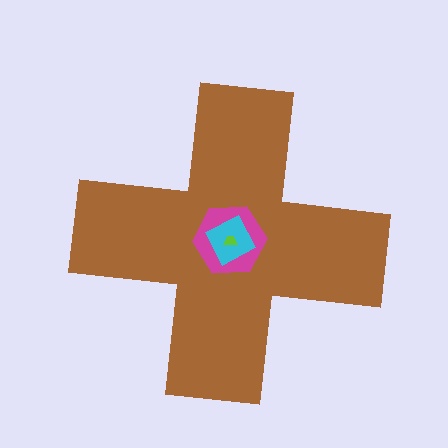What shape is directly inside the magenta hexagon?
The cyan diamond.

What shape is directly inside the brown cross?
The magenta hexagon.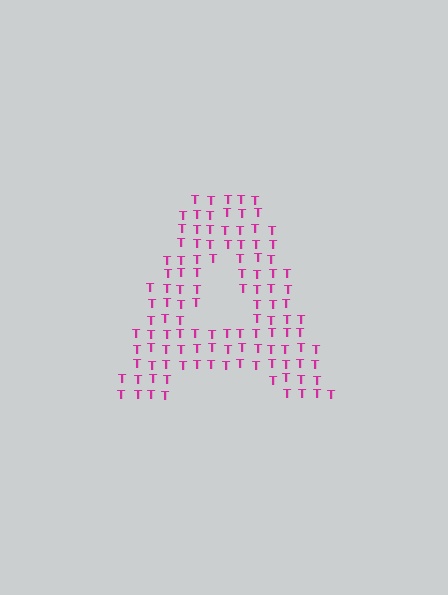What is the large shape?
The large shape is the letter A.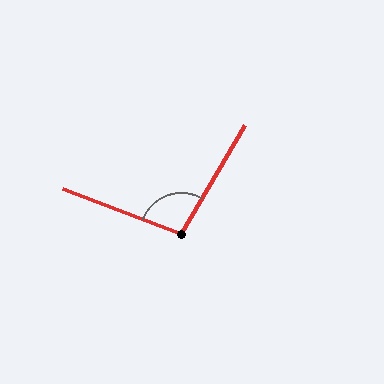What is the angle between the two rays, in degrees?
Approximately 100 degrees.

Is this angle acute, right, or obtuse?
It is obtuse.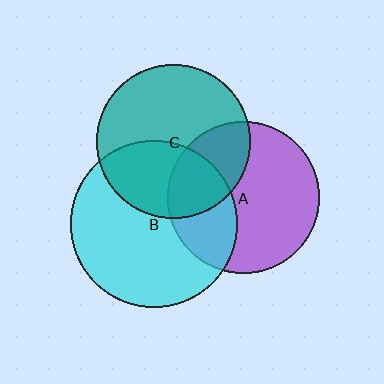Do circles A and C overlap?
Yes.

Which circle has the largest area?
Circle B (cyan).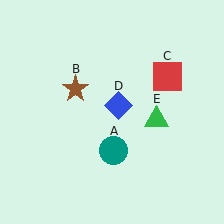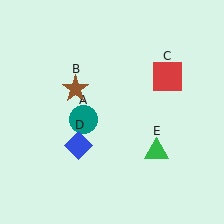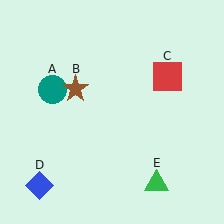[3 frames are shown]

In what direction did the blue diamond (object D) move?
The blue diamond (object D) moved down and to the left.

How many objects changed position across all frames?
3 objects changed position: teal circle (object A), blue diamond (object D), green triangle (object E).